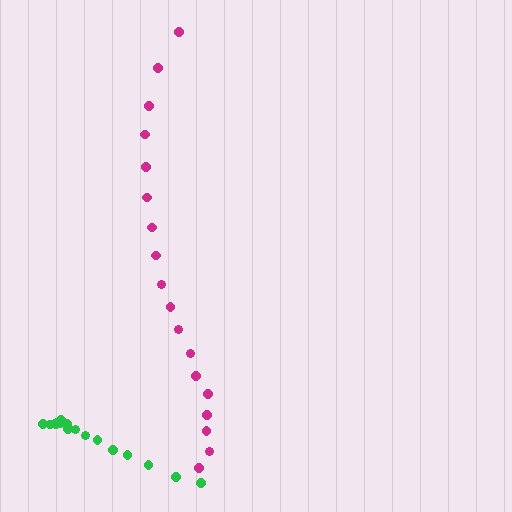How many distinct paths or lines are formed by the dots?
There are 2 distinct paths.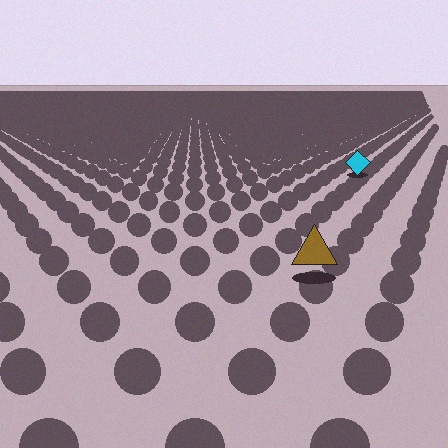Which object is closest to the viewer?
The brown triangle is closest. The texture marks near it are larger and more spread out.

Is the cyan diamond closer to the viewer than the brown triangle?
No. The brown triangle is closer — you can tell from the texture gradient: the ground texture is coarser near it.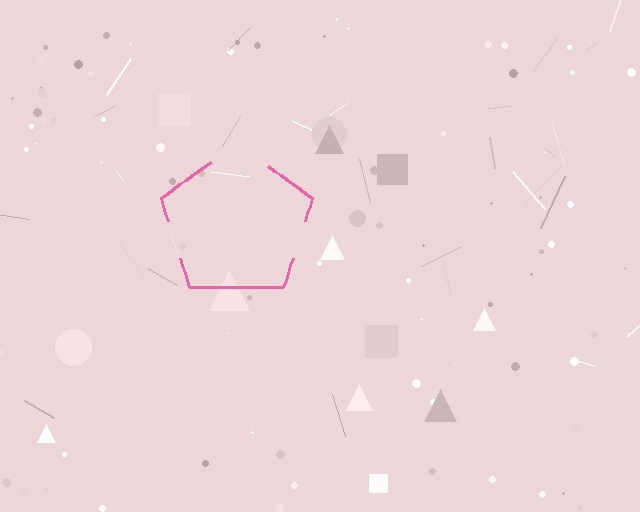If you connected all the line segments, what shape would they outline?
They would outline a pentagon.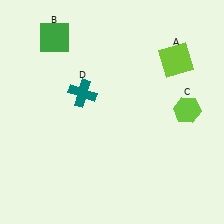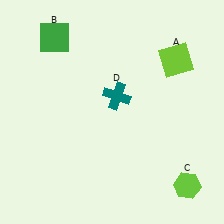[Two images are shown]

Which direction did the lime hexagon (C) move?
The lime hexagon (C) moved down.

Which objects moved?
The objects that moved are: the lime hexagon (C), the teal cross (D).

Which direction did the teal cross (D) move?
The teal cross (D) moved right.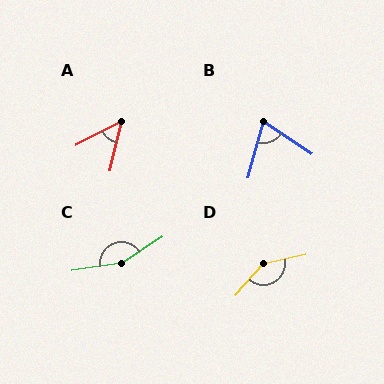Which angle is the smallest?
A, at approximately 50 degrees.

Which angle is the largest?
C, at approximately 156 degrees.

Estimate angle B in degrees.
Approximately 71 degrees.